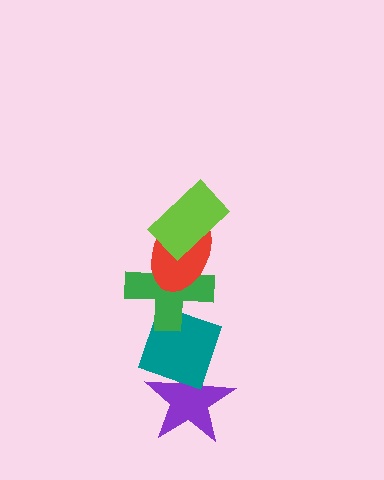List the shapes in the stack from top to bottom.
From top to bottom: the lime rectangle, the red ellipse, the green cross, the teal diamond, the purple star.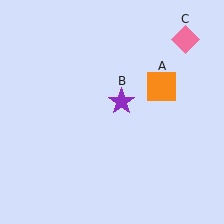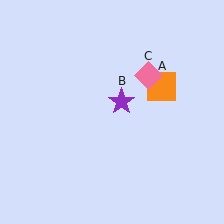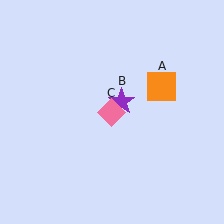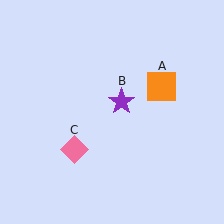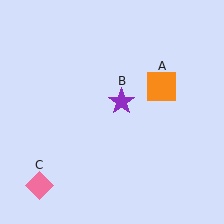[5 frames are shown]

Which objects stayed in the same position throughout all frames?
Orange square (object A) and purple star (object B) remained stationary.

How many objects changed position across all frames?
1 object changed position: pink diamond (object C).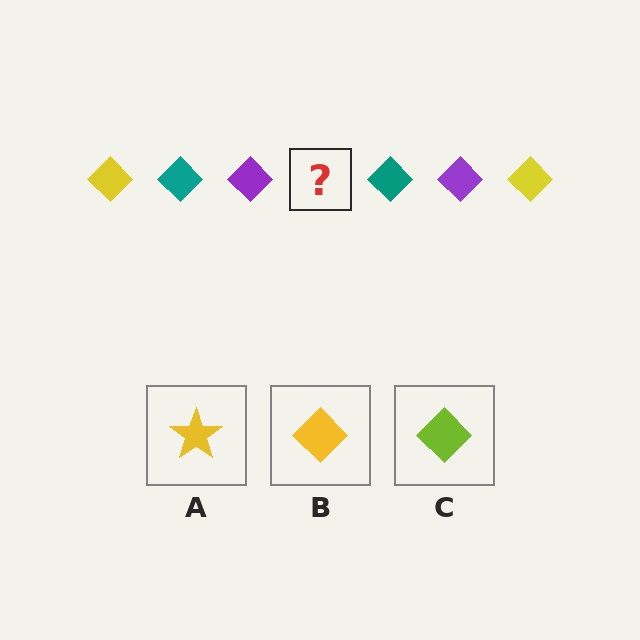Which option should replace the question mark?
Option B.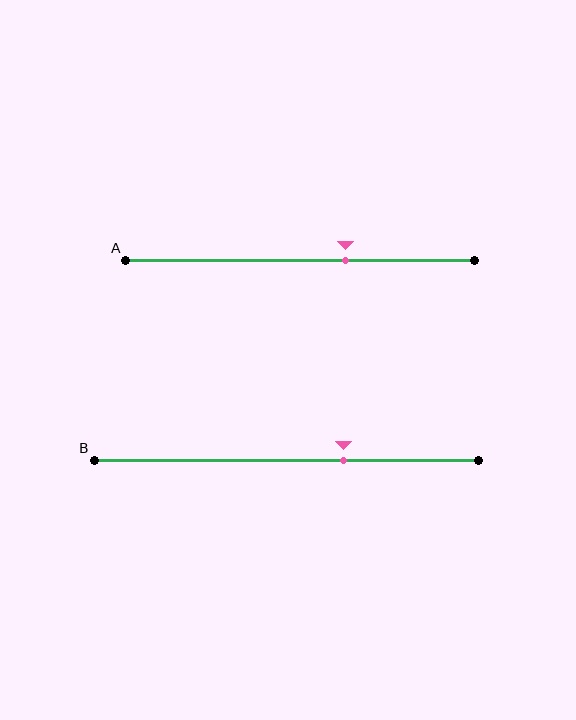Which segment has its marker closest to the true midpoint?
Segment A has its marker closest to the true midpoint.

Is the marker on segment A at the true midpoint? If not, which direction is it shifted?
No, the marker on segment A is shifted to the right by about 13% of the segment length.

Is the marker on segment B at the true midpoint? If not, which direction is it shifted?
No, the marker on segment B is shifted to the right by about 15% of the segment length.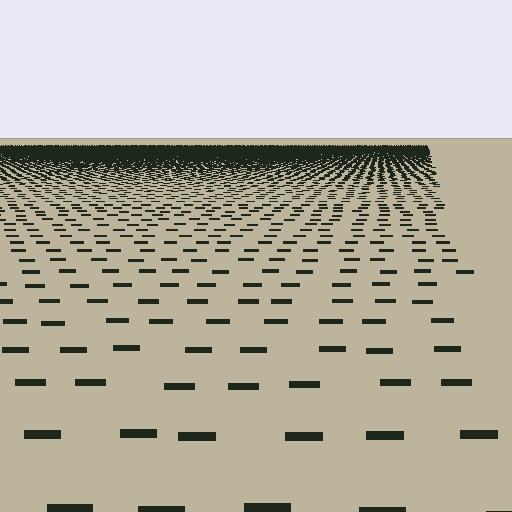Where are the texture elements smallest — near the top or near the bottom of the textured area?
Near the top.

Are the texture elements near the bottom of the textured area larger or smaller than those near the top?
Larger. Near the bottom, elements are closer to the viewer and appear at a bigger on-screen size.